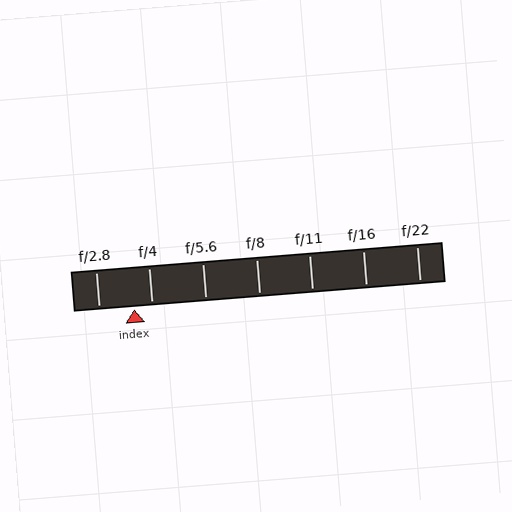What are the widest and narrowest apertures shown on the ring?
The widest aperture shown is f/2.8 and the narrowest is f/22.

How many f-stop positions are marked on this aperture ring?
There are 7 f-stop positions marked.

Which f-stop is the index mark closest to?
The index mark is closest to f/4.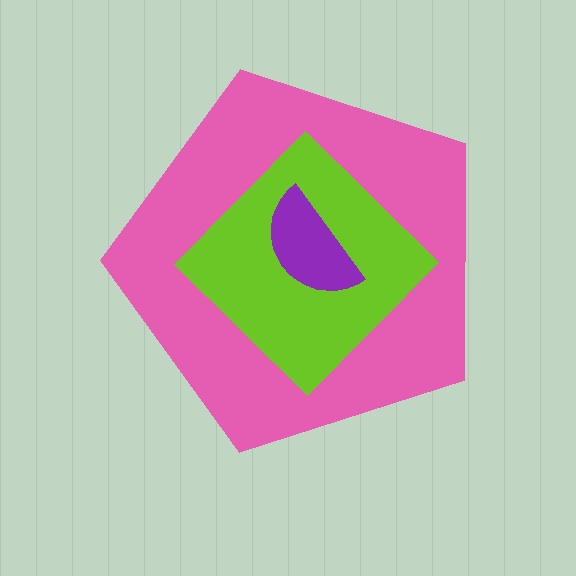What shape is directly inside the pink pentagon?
The lime diamond.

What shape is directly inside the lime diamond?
The purple semicircle.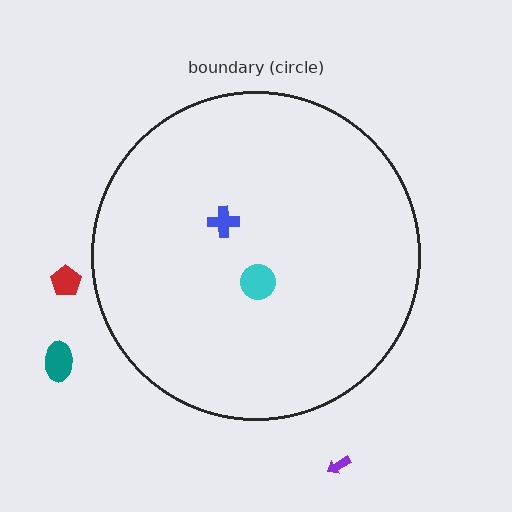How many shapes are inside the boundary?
2 inside, 3 outside.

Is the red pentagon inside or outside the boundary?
Outside.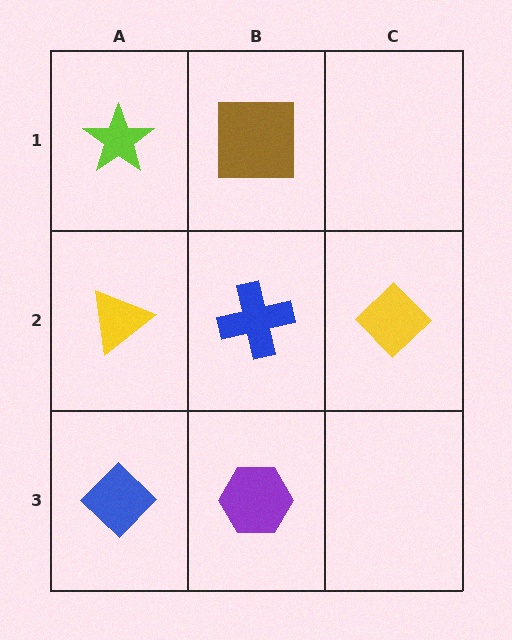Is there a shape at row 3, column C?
No, that cell is empty.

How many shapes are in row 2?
3 shapes.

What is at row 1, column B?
A brown square.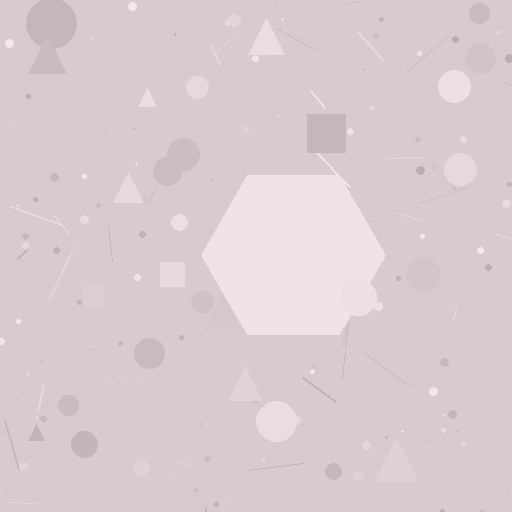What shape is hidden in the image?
A hexagon is hidden in the image.